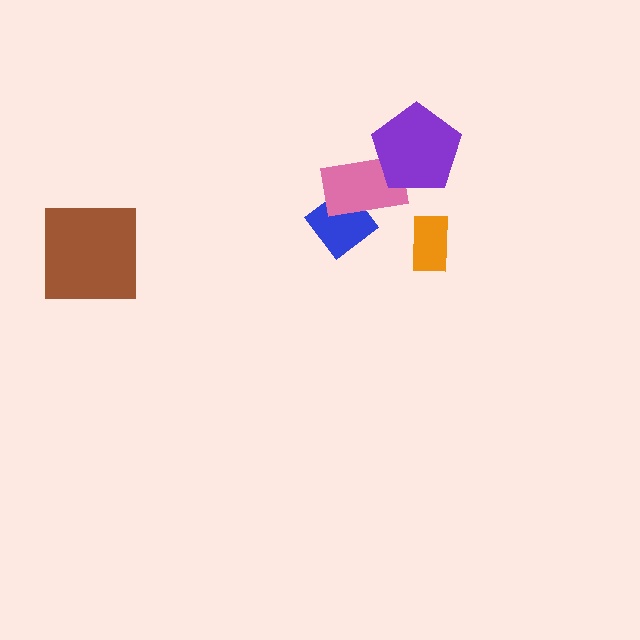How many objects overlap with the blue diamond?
1 object overlaps with the blue diamond.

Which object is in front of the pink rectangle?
The purple pentagon is in front of the pink rectangle.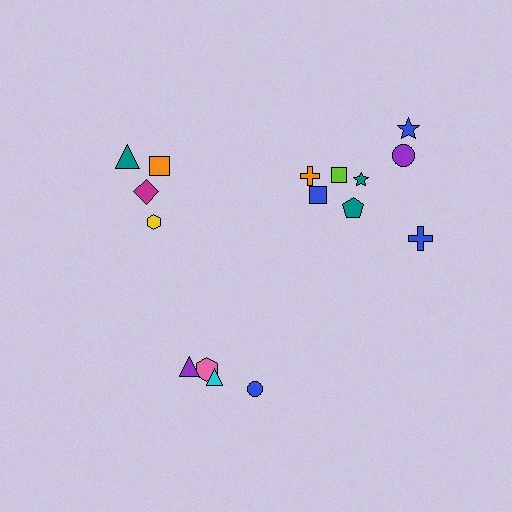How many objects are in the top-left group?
There are 4 objects.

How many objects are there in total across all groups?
There are 16 objects.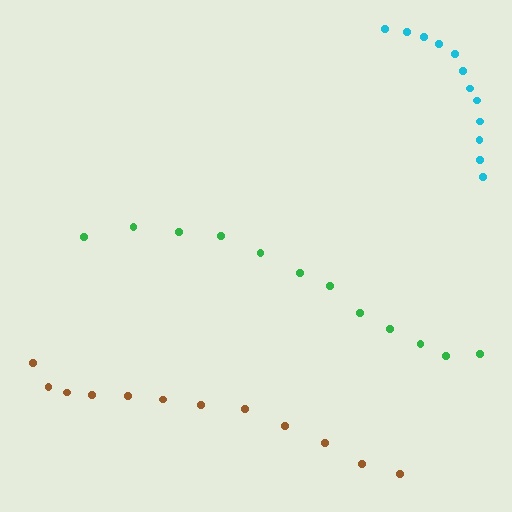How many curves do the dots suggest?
There are 3 distinct paths.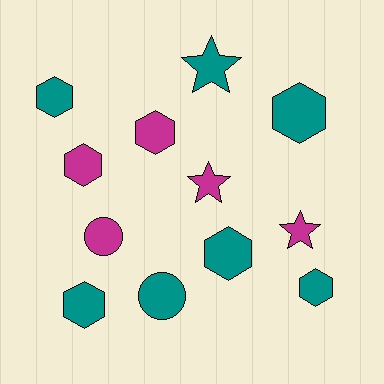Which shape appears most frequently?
Hexagon, with 7 objects.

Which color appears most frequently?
Teal, with 7 objects.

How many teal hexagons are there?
There are 5 teal hexagons.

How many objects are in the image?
There are 12 objects.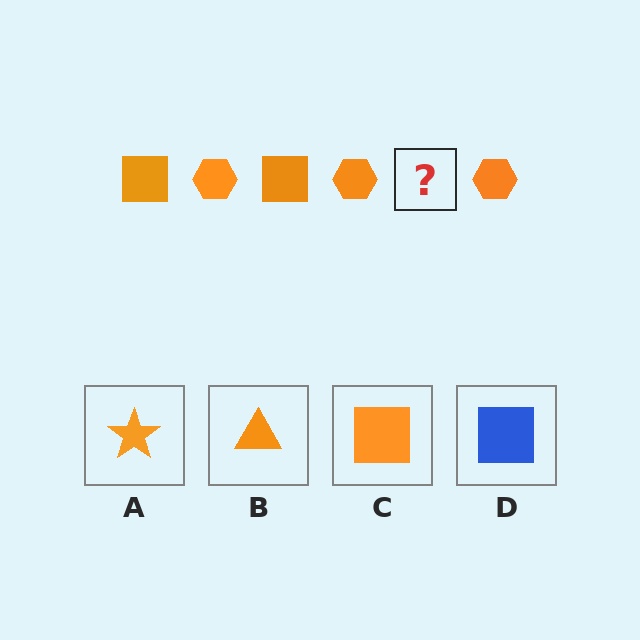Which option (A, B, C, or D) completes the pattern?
C.